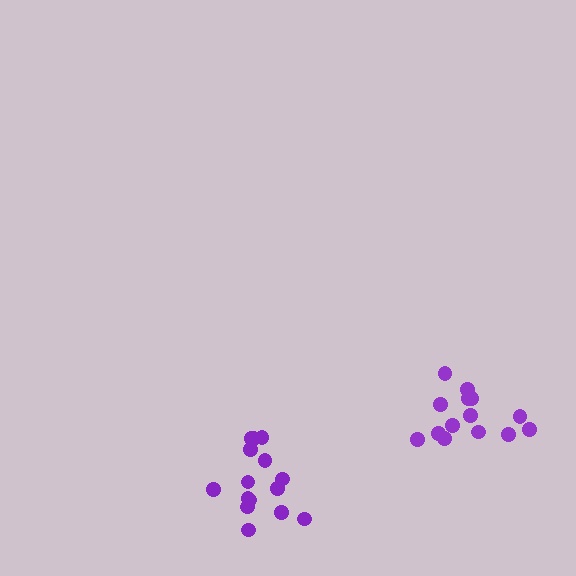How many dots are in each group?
Group 1: 14 dots, Group 2: 15 dots (29 total).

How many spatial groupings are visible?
There are 2 spatial groupings.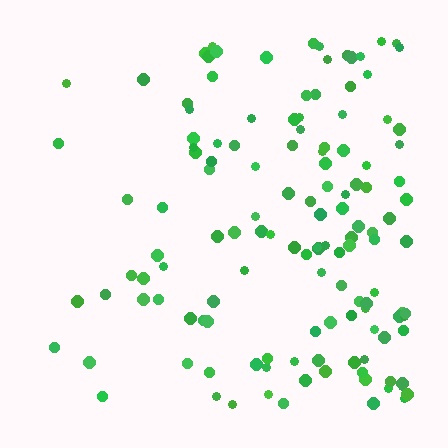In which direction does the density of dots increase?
From left to right, with the right side densest.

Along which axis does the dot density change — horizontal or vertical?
Horizontal.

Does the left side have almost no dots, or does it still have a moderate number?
Still a moderate number, just noticeably fewer than the right.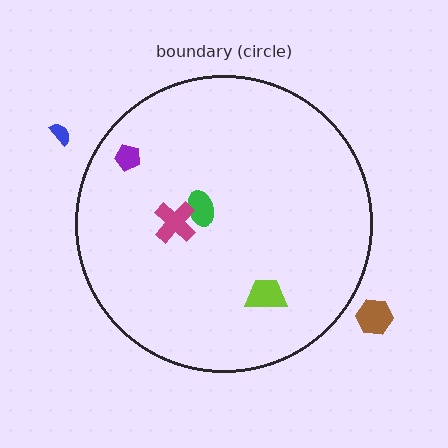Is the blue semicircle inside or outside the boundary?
Outside.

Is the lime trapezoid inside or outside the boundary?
Inside.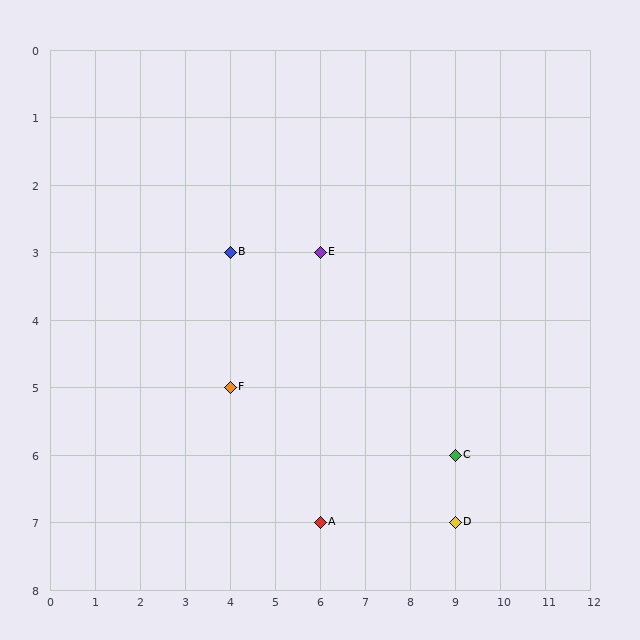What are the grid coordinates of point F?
Point F is at grid coordinates (4, 5).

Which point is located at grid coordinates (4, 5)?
Point F is at (4, 5).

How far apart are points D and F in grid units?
Points D and F are 5 columns and 2 rows apart (about 5.4 grid units diagonally).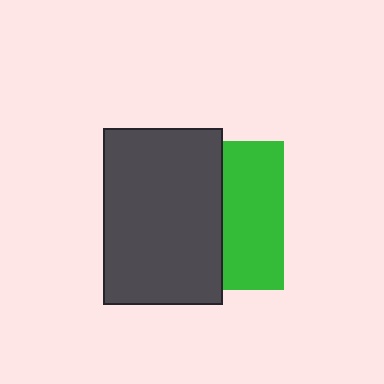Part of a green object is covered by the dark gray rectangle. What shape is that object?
It is a square.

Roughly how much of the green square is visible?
A small part of it is visible (roughly 41%).